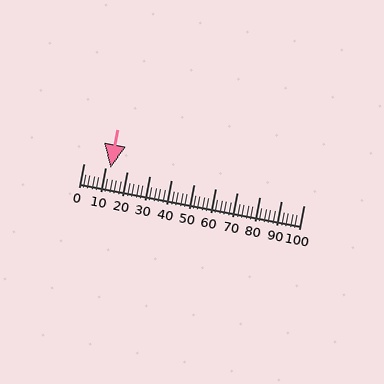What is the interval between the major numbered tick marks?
The major tick marks are spaced 10 units apart.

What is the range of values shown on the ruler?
The ruler shows values from 0 to 100.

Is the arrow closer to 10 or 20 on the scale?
The arrow is closer to 10.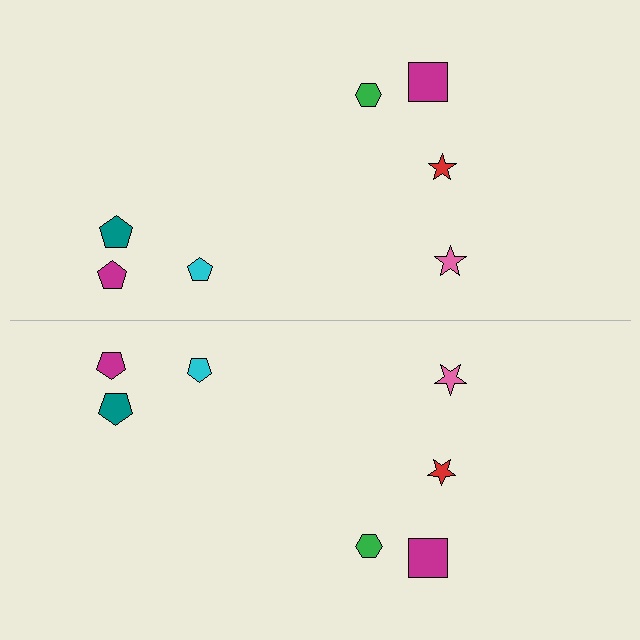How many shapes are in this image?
There are 14 shapes in this image.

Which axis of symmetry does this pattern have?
The pattern has a horizontal axis of symmetry running through the center of the image.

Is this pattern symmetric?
Yes, this pattern has bilateral (reflection) symmetry.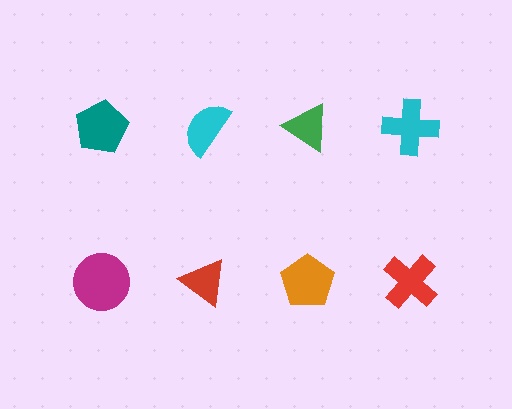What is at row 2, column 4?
A red cross.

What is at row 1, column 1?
A teal pentagon.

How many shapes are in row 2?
4 shapes.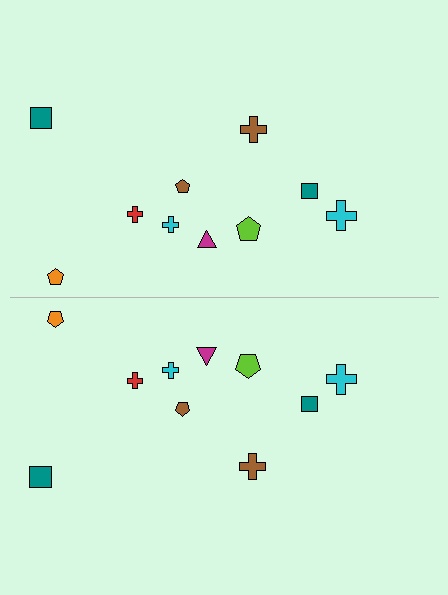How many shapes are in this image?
There are 20 shapes in this image.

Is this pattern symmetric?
Yes, this pattern has bilateral (reflection) symmetry.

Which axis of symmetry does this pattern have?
The pattern has a horizontal axis of symmetry running through the center of the image.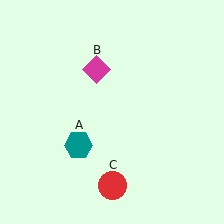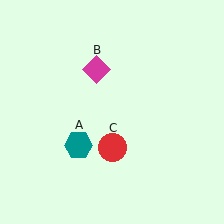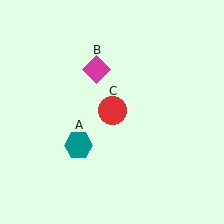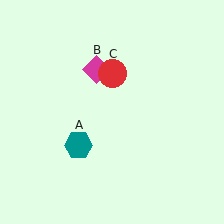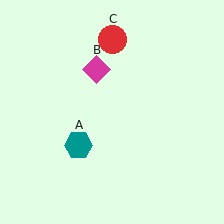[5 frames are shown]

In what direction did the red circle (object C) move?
The red circle (object C) moved up.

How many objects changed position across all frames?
1 object changed position: red circle (object C).